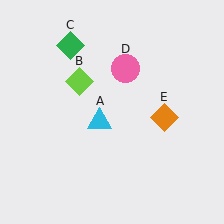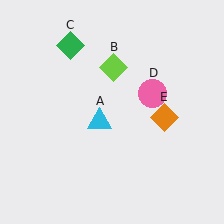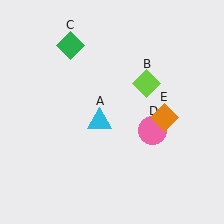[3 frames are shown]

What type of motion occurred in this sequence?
The lime diamond (object B), pink circle (object D) rotated clockwise around the center of the scene.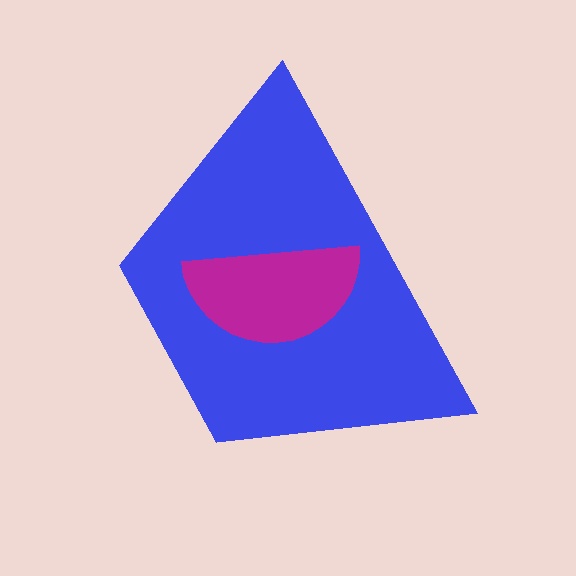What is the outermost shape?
The blue trapezoid.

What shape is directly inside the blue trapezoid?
The magenta semicircle.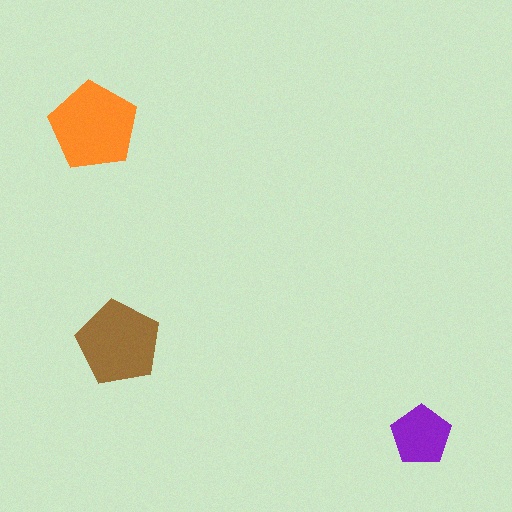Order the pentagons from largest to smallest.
the orange one, the brown one, the purple one.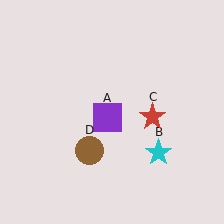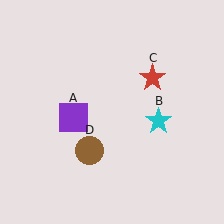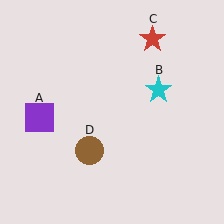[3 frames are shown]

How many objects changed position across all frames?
3 objects changed position: purple square (object A), cyan star (object B), red star (object C).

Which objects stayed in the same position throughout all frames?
Brown circle (object D) remained stationary.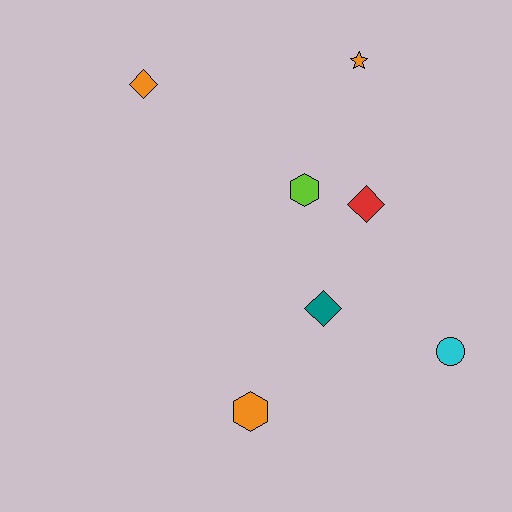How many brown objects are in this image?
There are no brown objects.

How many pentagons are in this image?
There are no pentagons.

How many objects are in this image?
There are 7 objects.